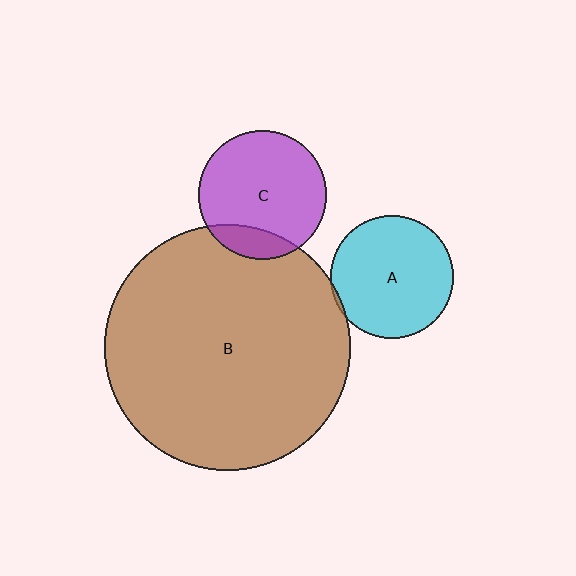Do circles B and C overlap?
Yes.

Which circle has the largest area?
Circle B (brown).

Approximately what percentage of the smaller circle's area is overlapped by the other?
Approximately 15%.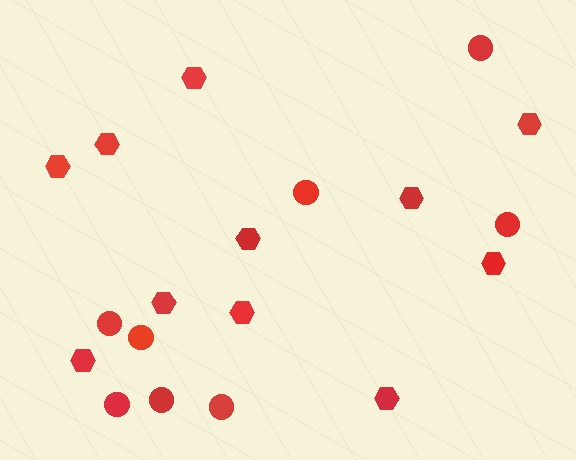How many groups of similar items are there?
There are 2 groups: one group of hexagons (11) and one group of circles (8).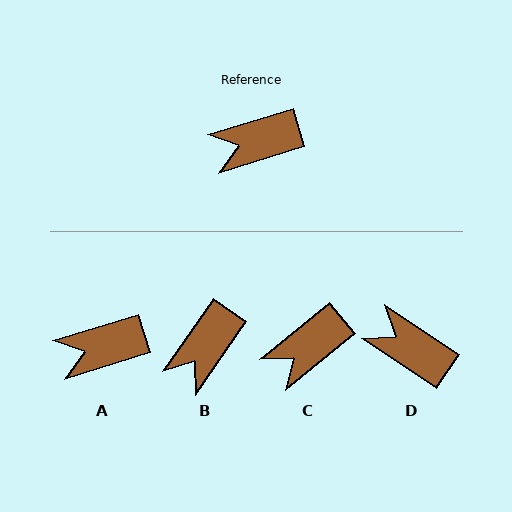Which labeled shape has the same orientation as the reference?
A.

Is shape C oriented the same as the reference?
No, it is off by about 22 degrees.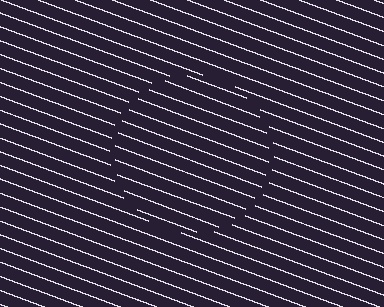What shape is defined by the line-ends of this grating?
An illusory circle. The interior of the shape contains the same grating, shifted by half a period — the contour is defined by the phase discontinuity where line-ends from the inner and outer gratings abut.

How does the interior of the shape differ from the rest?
The interior of the shape contains the same grating, shifted by half a period — the contour is defined by the phase discontinuity where line-ends from the inner and outer gratings abut.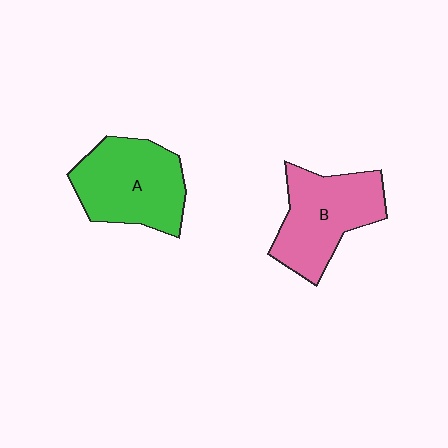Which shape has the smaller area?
Shape B (pink).